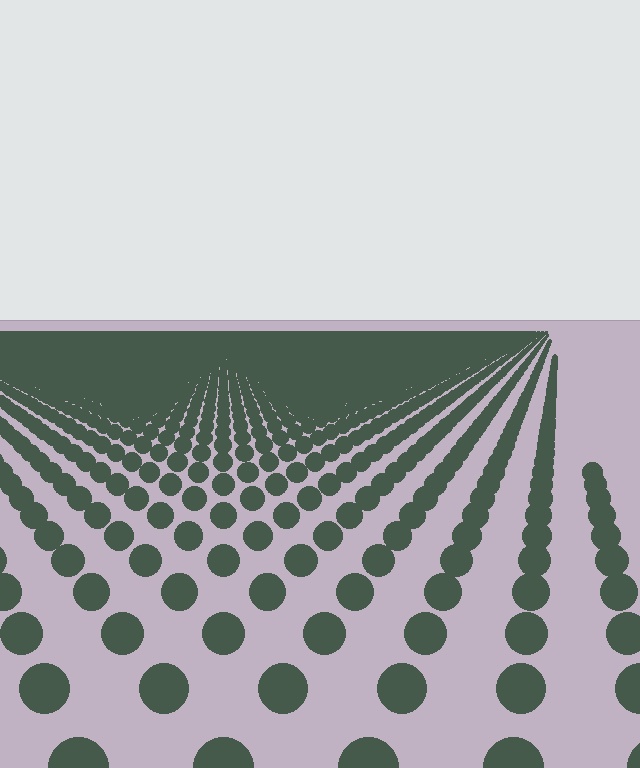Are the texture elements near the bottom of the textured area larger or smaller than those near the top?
Larger. Near the bottom, elements are closer to the viewer and appear at a bigger on-screen size.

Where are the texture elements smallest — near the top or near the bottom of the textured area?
Near the top.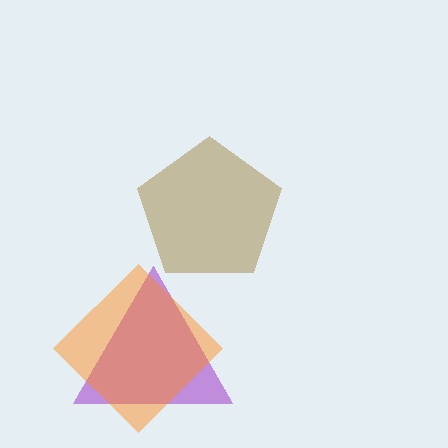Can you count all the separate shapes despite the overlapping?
Yes, there are 3 separate shapes.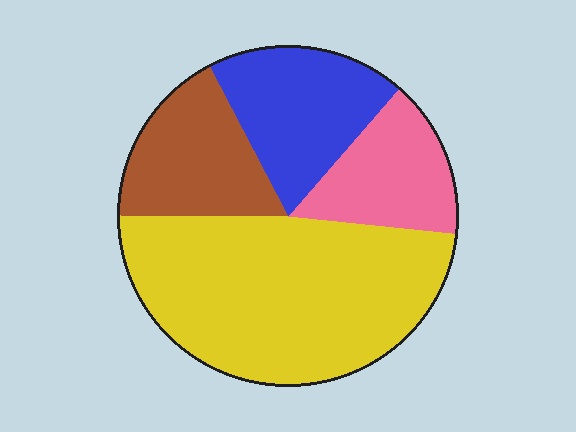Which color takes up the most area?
Yellow, at roughly 50%.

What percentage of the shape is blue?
Blue takes up between a sixth and a third of the shape.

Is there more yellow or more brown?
Yellow.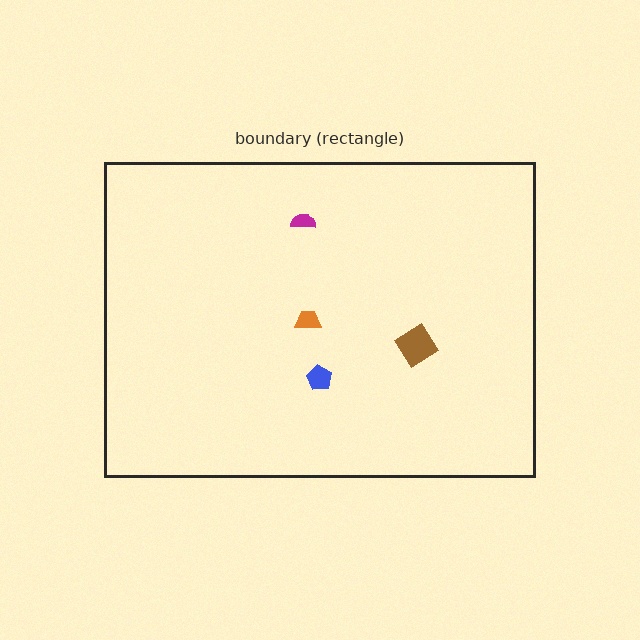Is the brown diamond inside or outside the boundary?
Inside.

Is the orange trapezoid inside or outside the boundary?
Inside.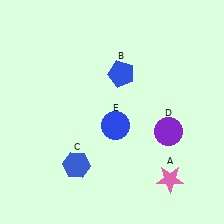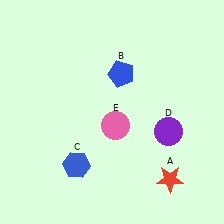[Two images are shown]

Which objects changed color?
A changed from pink to red. E changed from blue to pink.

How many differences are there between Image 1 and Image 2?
There are 2 differences between the two images.